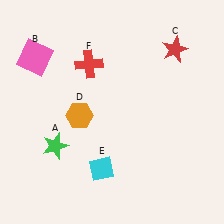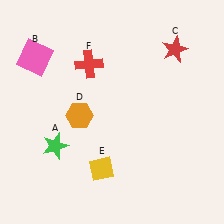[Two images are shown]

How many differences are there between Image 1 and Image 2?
There is 1 difference between the two images.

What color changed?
The diamond (E) changed from cyan in Image 1 to yellow in Image 2.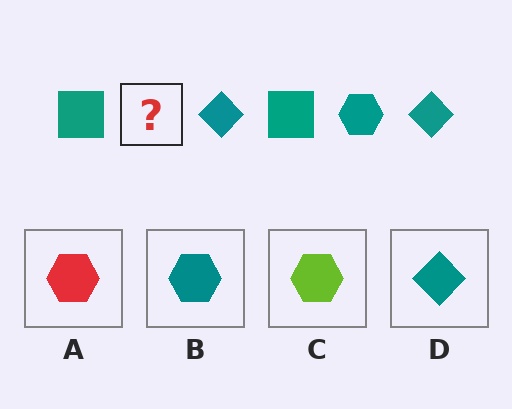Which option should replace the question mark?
Option B.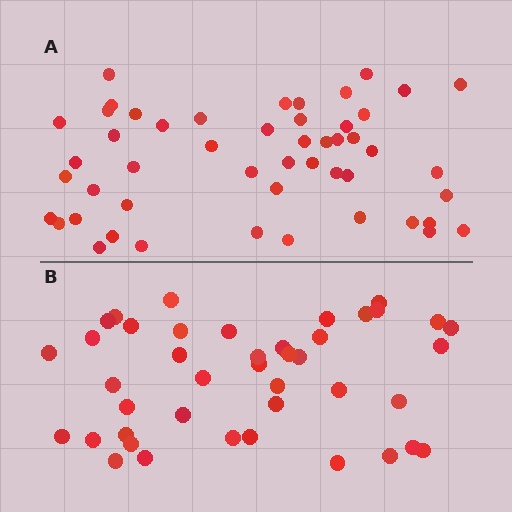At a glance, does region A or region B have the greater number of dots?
Region A (the top region) has more dots.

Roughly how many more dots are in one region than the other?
Region A has roughly 8 or so more dots than region B.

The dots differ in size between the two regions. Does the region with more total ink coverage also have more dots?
No. Region B has more total ink coverage because its dots are larger, but region A actually contains more individual dots. Total area can be misleading — the number of items is what matters here.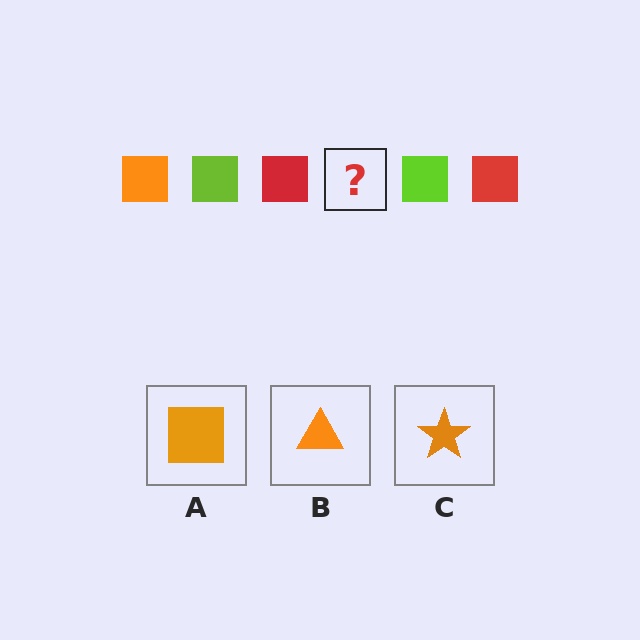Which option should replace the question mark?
Option A.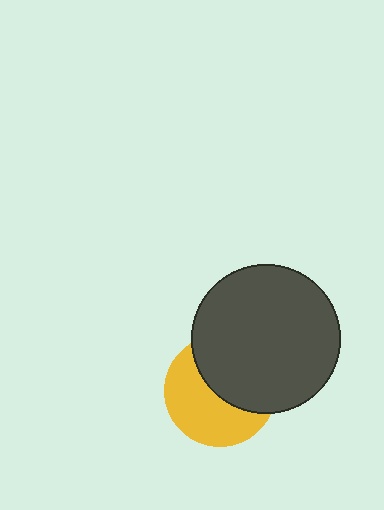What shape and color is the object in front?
The object in front is a dark gray circle.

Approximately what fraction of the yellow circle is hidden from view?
Roughly 48% of the yellow circle is hidden behind the dark gray circle.